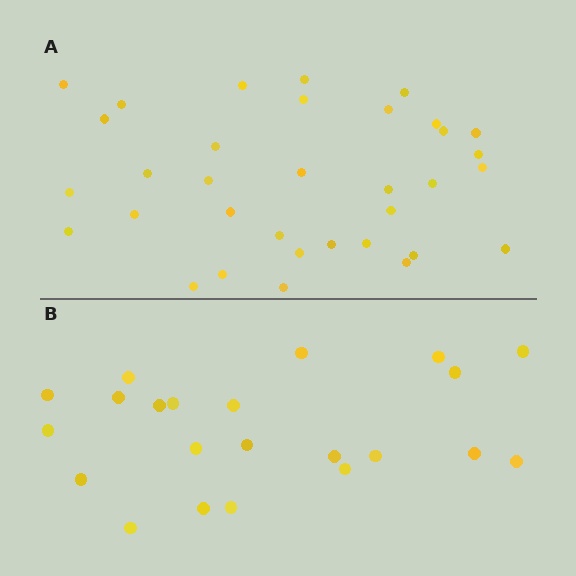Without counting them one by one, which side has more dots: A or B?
Region A (the top region) has more dots.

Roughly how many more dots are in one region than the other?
Region A has roughly 12 or so more dots than region B.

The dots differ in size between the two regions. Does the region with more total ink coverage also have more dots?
No. Region B has more total ink coverage because its dots are larger, but region A actually contains more individual dots. Total area can be misleading — the number of items is what matters here.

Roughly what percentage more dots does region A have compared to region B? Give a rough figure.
About 55% more.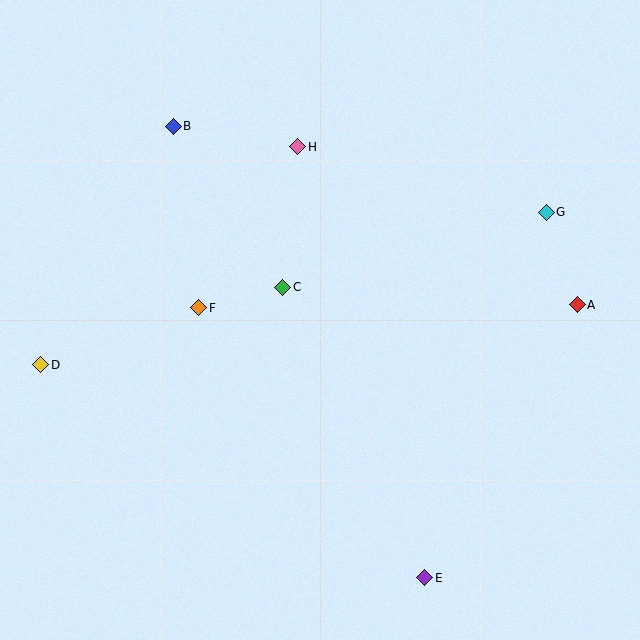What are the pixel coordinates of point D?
Point D is at (41, 365).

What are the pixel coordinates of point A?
Point A is at (577, 305).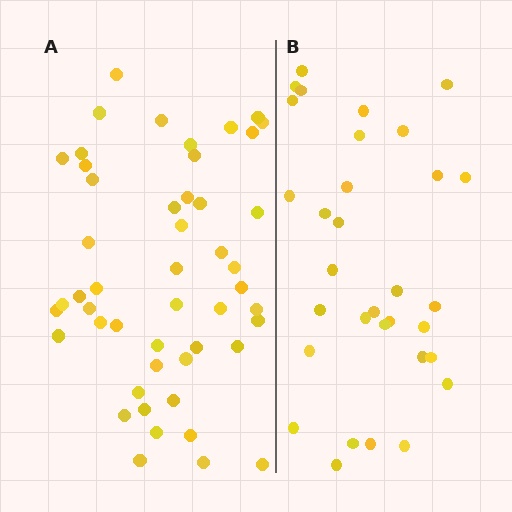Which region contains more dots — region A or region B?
Region A (the left region) has more dots.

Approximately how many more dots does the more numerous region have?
Region A has approximately 15 more dots than region B.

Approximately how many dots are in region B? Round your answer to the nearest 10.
About 30 dots. (The exact count is 32, which rounds to 30.)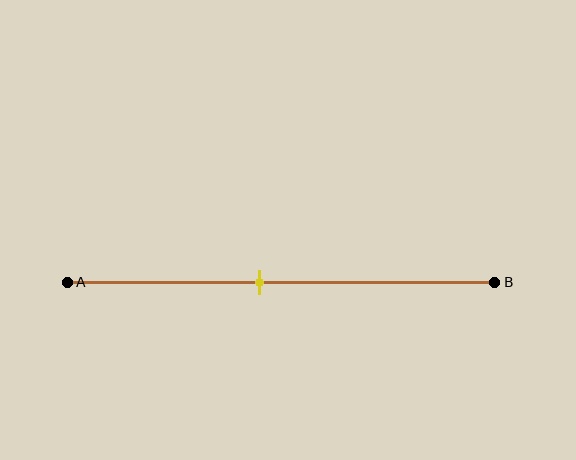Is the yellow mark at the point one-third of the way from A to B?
No, the mark is at about 45% from A, not at the 33% one-third point.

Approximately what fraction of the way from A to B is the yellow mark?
The yellow mark is approximately 45% of the way from A to B.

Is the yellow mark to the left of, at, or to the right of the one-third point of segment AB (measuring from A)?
The yellow mark is to the right of the one-third point of segment AB.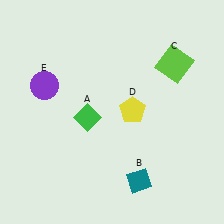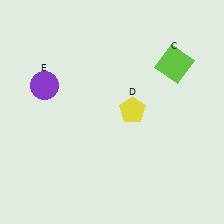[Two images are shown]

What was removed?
The green diamond (A), the teal diamond (B) were removed in Image 2.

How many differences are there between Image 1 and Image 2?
There are 2 differences between the two images.